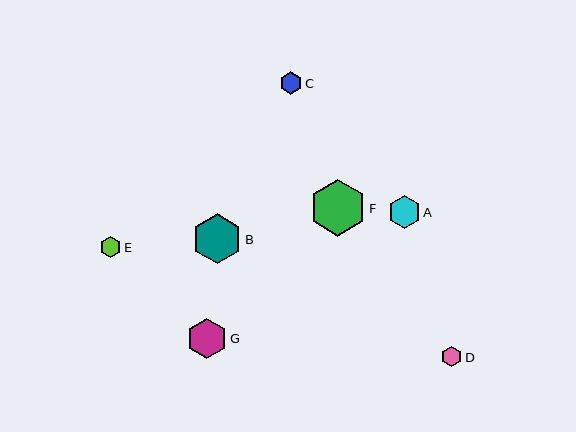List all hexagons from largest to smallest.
From largest to smallest: F, B, G, A, C, E, D.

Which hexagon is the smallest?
Hexagon D is the smallest with a size of approximately 20 pixels.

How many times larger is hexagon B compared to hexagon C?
Hexagon B is approximately 2.2 times the size of hexagon C.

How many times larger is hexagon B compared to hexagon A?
Hexagon B is approximately 1.5 times the size of hexagon A.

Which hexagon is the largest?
Hexagon F is the largest with a size of approximately 57 pixels.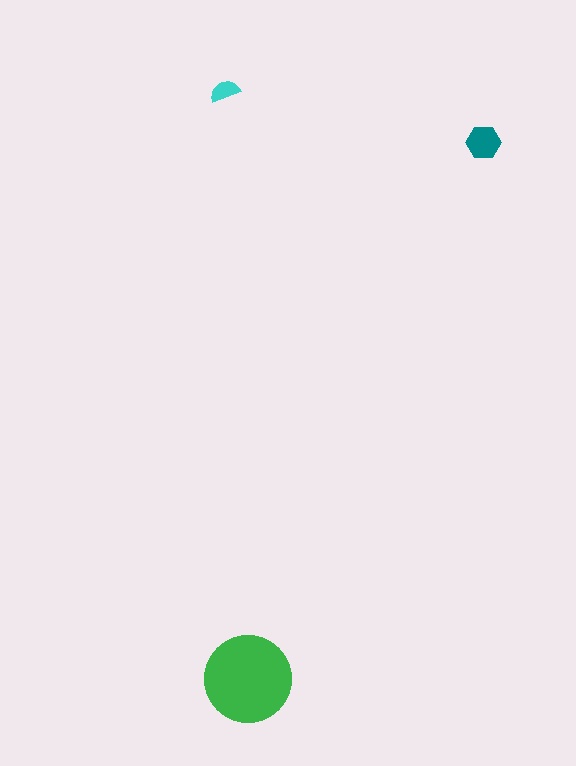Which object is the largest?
The green circle.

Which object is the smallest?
The cyan semicircle.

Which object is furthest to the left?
The cyan semicircle is leftmost.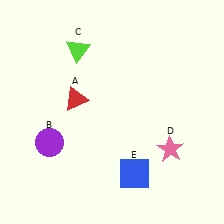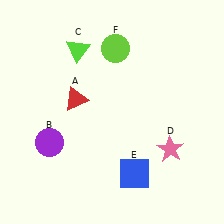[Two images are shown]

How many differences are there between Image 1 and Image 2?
There is 1 difference between the two images.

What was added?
A lime circle (F) was added in Image 2.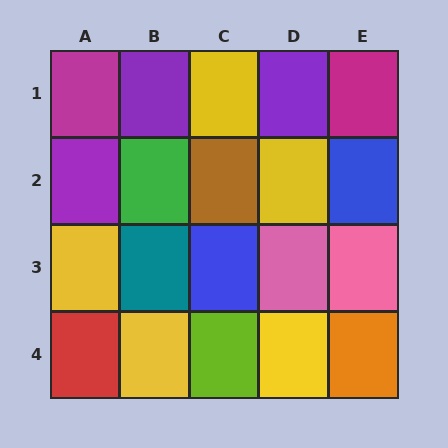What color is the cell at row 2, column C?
Brown.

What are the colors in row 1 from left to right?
Magenta, purple, yellow, purple, magenta.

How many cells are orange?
1 cell is orange.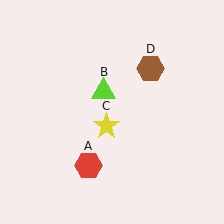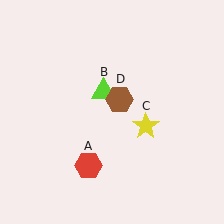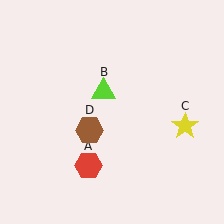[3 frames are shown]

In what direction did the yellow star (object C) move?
The yellow star (object C) moved right.